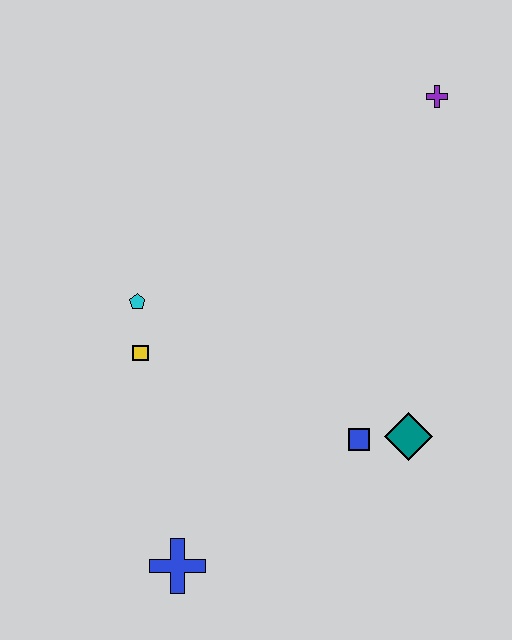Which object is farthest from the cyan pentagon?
The purple cross is farthest from the cyan pentagon.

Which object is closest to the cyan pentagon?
The yellow square is closest to the cyan pentagon.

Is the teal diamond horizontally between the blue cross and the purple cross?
Yes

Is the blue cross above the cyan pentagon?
No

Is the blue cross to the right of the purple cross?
No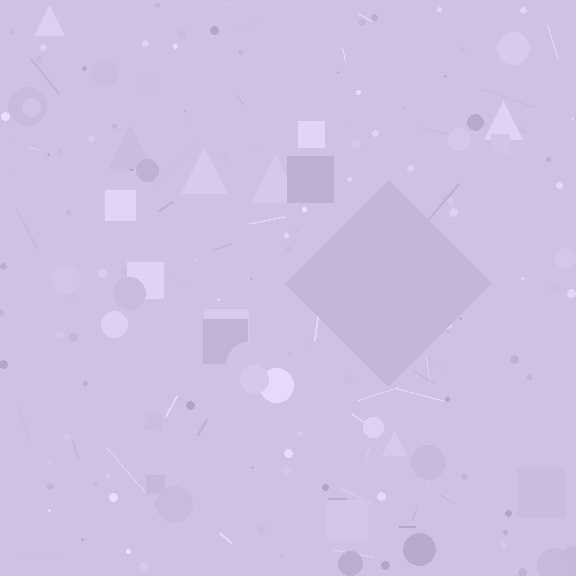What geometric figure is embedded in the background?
A diamond is embedded in the background.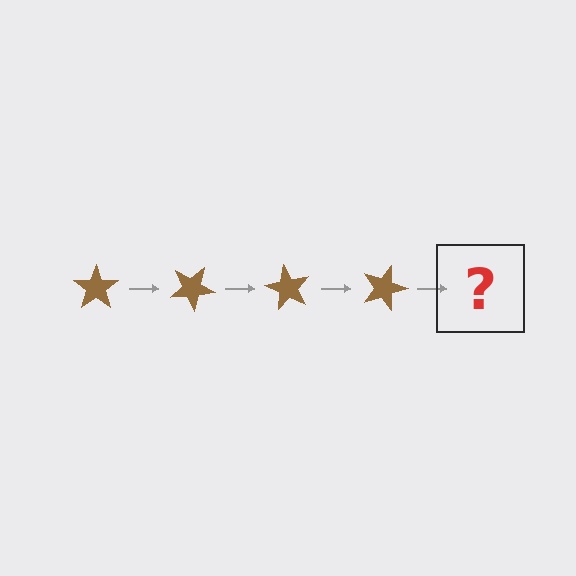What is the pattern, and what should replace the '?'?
The pattern is that the star rotates 30 degrees each step. The '?' should be a brown star rotated 120 degrees.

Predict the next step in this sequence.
The next step is a brown star rotated 120 degrees.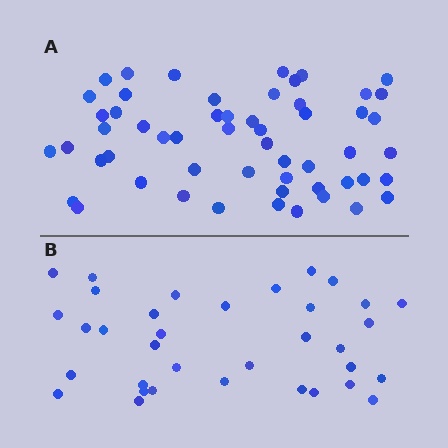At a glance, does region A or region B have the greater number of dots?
Region A (the top region) has more dots.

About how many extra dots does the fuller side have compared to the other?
Region A has approximately 20 more dots than region B.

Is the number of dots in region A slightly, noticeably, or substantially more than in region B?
Region A has substantially more. The ratio is roughly 1.6 to 1.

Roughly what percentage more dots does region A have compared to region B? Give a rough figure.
About 55% more.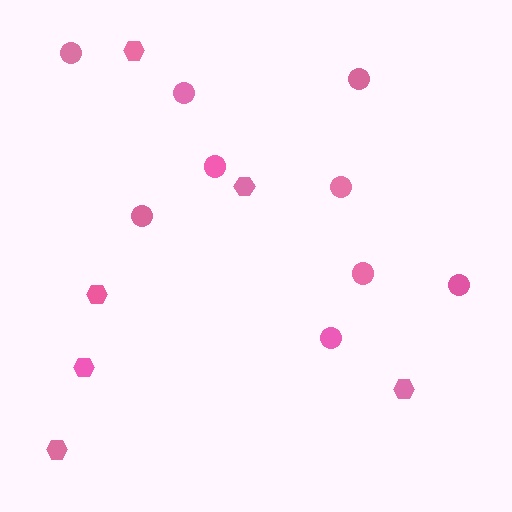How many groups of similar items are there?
There are 2 groups: one group of circles (9) and one group of hexagons (6).